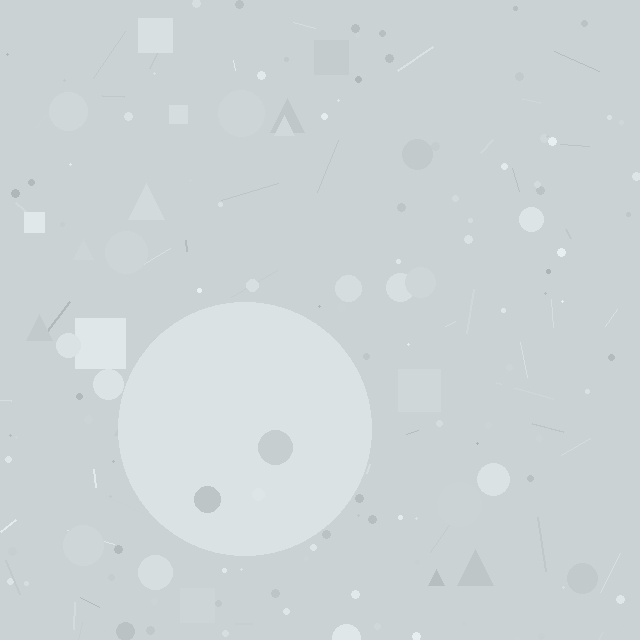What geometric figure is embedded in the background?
A circle is embedded in the background.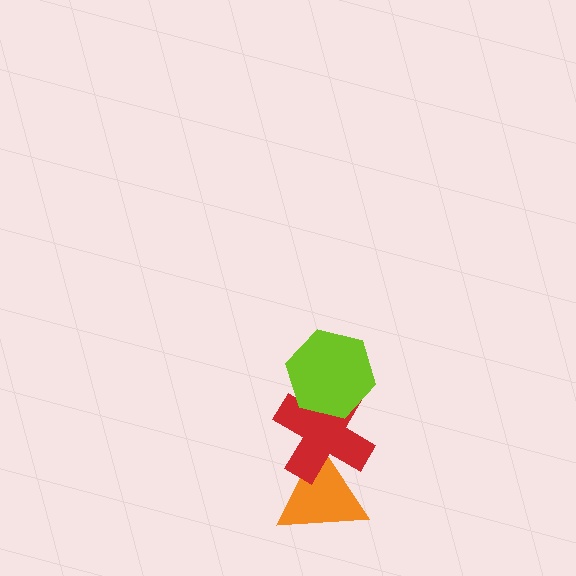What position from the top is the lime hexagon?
The lime hexagon is 1st from the top.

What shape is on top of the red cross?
The lime hexagon is on top of the red cross.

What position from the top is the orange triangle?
The orange triangle is 3rd from the top.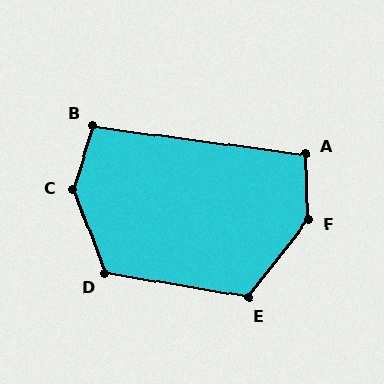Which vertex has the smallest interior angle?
B, at approximately 100 degrees.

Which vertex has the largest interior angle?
C, at approximately 142 degrees.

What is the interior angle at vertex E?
Approximately 118 degrees (obtuse).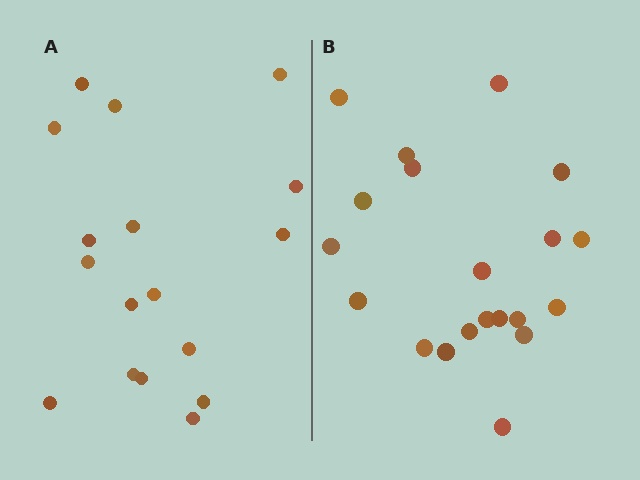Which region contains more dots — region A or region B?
Region B (the right region) has more dots.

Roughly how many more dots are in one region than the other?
Region B has just a few more — roughly 2 or 3 more dots than region A.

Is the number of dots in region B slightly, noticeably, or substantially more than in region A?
Region B has only slightly more — the two regions are fairly close. The ratio is roughly 1.2 to 1.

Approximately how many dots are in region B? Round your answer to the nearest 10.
About 20 dots.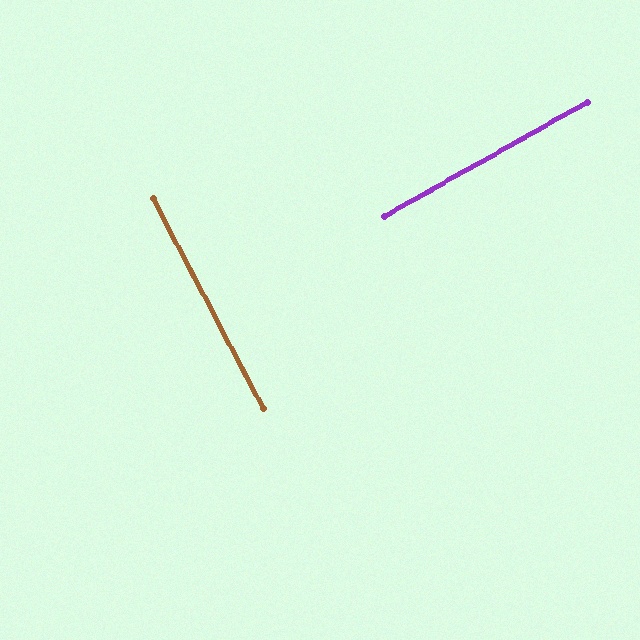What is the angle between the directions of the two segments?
Approximately 88 degrees.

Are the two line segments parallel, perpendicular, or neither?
Perpendicular — they meet at approximately 88°.